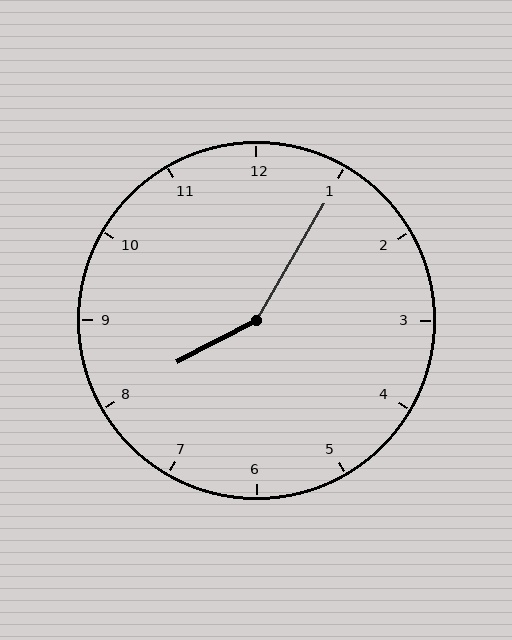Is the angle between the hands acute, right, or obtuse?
It is obtuse.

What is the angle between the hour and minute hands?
Approximately 148 degrees.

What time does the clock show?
8:05.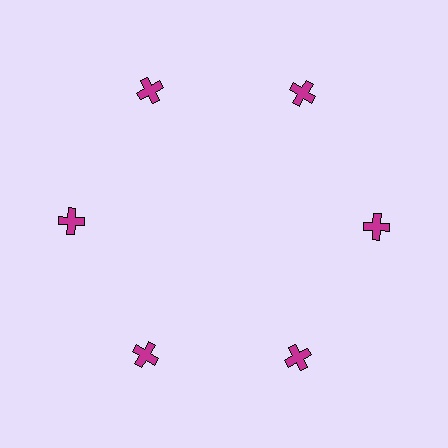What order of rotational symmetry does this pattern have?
This pattern has 6-fold rotational symmetry.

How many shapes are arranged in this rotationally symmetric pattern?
There are 6 shapes, arranged in 6 groups of 1.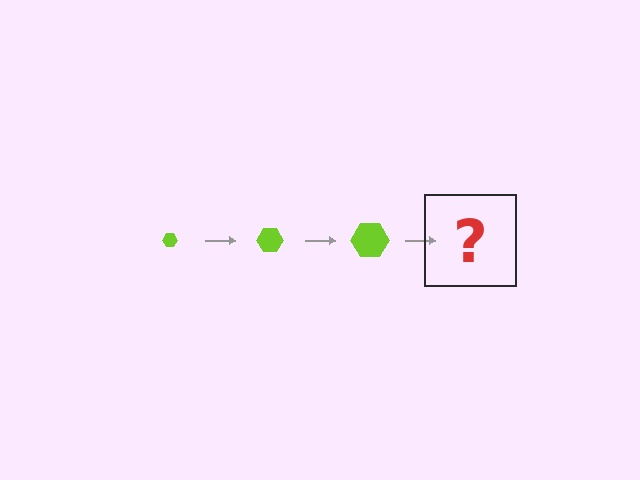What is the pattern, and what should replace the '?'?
The pattern is that the hexagon gets progressively larger each step. The '?' should be a lime hexagon, larger than the previous one.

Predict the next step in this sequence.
The next step is a lime hexagon, larger than the previous one.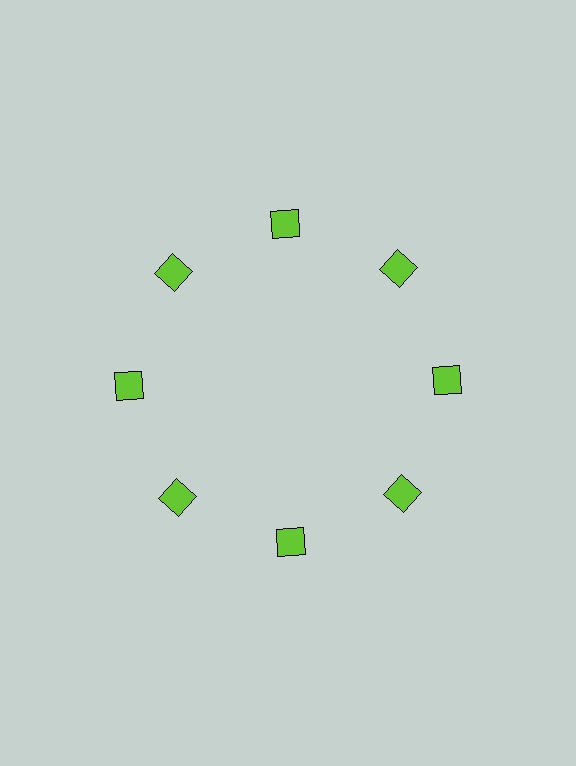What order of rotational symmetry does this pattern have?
This pattern has 8-fold rotational symmetry.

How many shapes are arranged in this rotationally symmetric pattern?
There are 8 shapes, arranged in 8 groups of 1.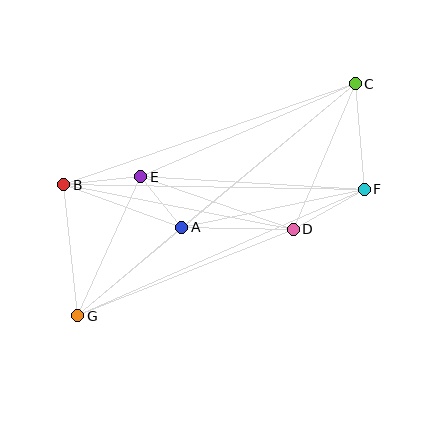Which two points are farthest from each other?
Points C and G are farthest from each other.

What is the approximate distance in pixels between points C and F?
The distance between C and F is approximately 106 pixels.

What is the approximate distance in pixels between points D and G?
The distance between D and G is approximately 232 pixels.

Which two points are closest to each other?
Points A and E are closest to each other.